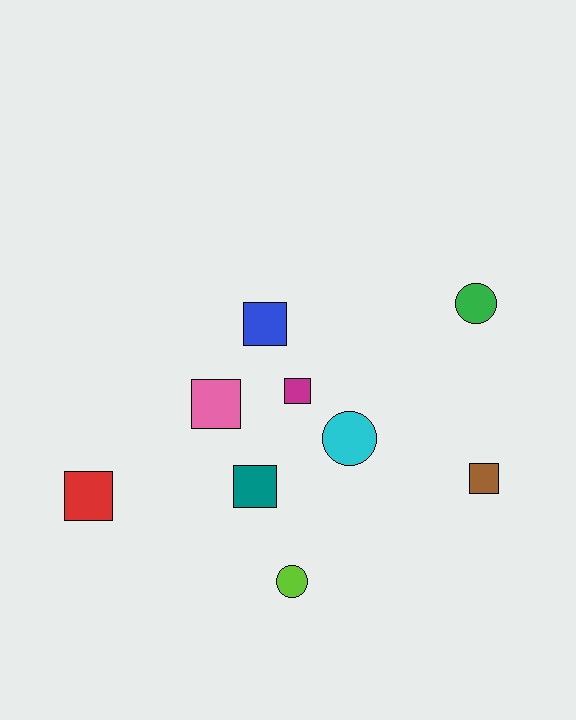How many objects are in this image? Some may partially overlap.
There are 9 objects.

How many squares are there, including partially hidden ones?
There are 6 squares.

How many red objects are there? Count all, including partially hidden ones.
There is 1 red object.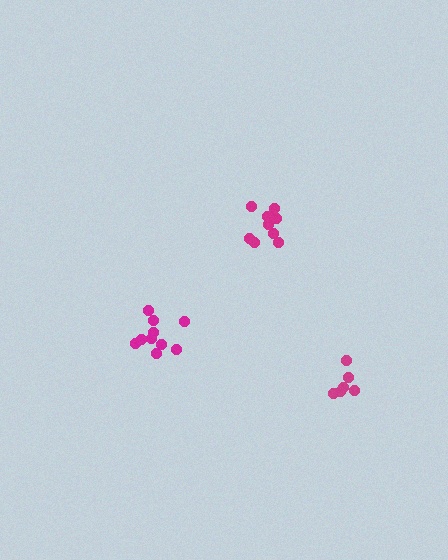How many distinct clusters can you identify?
There are 3 distinct clusters.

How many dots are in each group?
Group 1: 10 dots, Group 2: 6 dots, Group 3: 9 dots (25 total).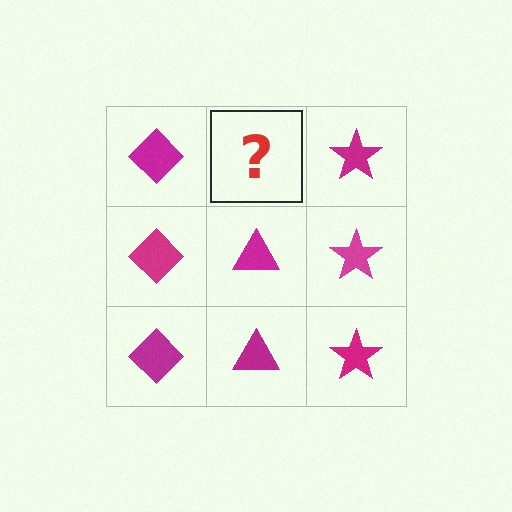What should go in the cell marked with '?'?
The missing cell should contain a magenta triangle.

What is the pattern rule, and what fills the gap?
The rule is that each column has a consistent shape. The gap should be filled with a magenta triangle.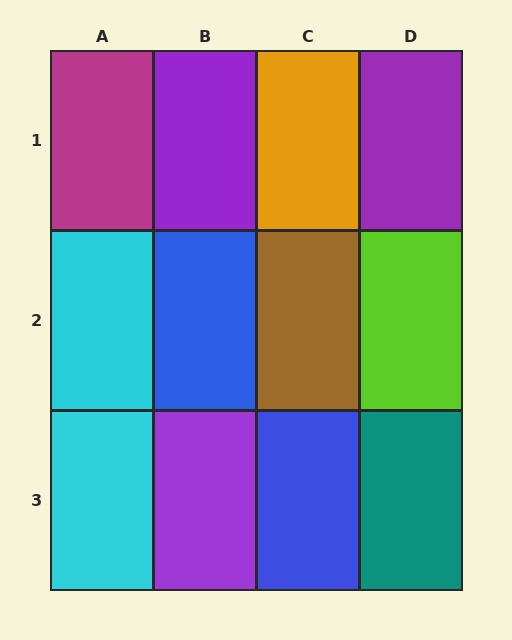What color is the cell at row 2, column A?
Cyan.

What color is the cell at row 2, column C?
Brown.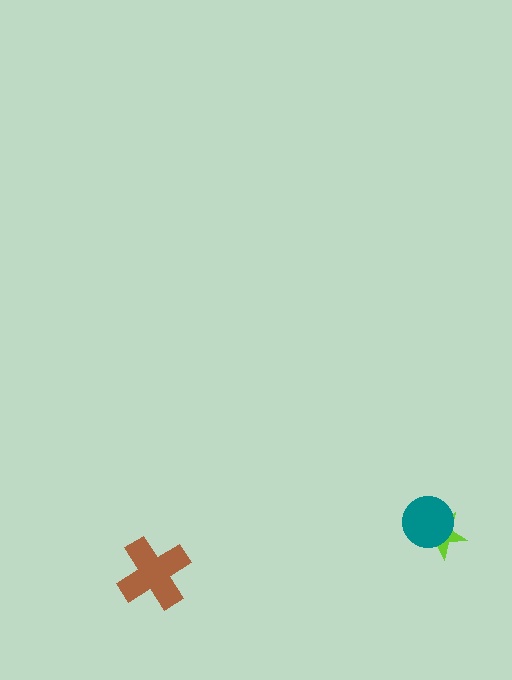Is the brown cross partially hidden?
No, no other shape covers it.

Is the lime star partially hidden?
Yes, it is partially covered by another shape.